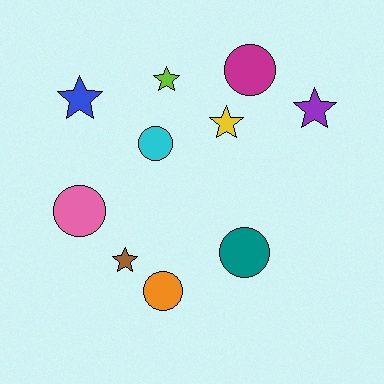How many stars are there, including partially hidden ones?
There are 5 stars.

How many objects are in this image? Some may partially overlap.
There are 10 objects.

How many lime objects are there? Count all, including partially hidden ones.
There is 1 lime object.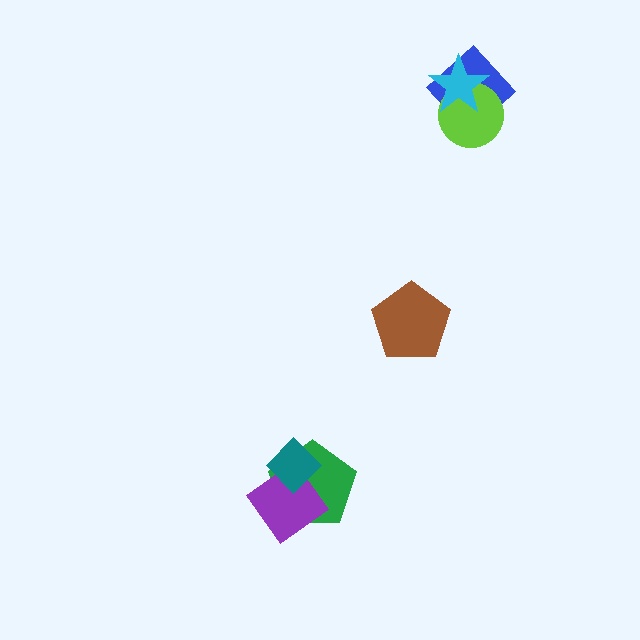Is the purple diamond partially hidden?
Yes, it is partially covered by another shape.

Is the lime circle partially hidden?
Yes, it is partially covered by another shape.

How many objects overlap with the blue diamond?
2 objects overlap with the blue diamond.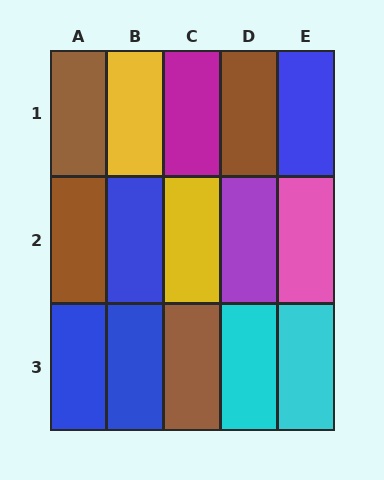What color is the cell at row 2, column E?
Pink.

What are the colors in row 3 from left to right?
Blue, blue, brown, cyan, cyan.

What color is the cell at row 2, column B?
Blue.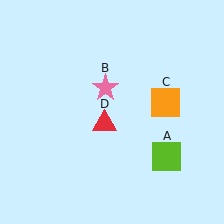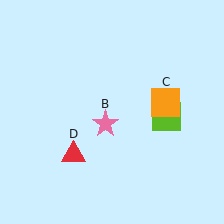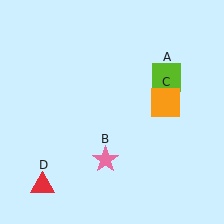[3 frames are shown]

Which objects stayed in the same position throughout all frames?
Orange square (object C) remained stationary.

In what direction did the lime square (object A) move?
The lime square (object A) moved up.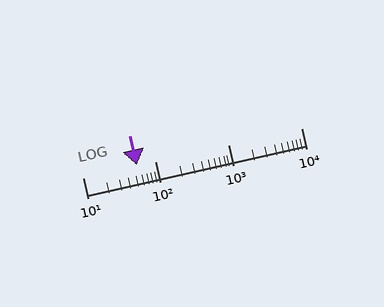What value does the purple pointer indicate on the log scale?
The pointer indicates approximately 55.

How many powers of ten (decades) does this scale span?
The scale spans 3 decades, from 10 to 10000.